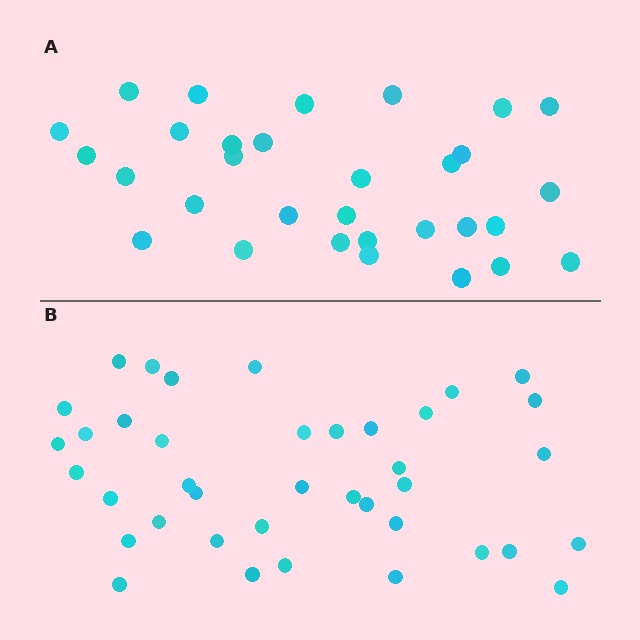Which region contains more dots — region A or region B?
Region B (the bottom region) has more dots.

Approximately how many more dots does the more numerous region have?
Region B has roughly 8 or so more dots than region A.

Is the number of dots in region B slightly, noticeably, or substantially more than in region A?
Region B has noticeably more, but not dramatically so. The ratio is roughly 1.3 to 1.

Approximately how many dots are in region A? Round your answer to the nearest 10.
About 30 dots. (The exact count is 31, which rounds to 30.)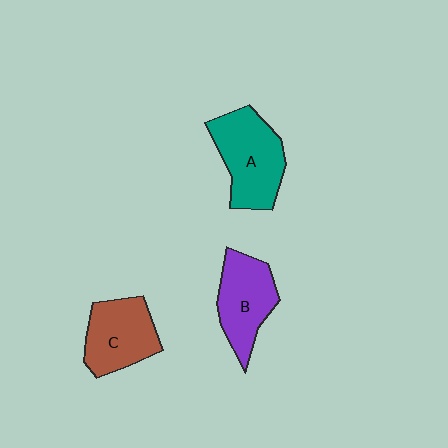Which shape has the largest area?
Shape A (teal).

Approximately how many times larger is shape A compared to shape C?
Approximately 1.2 times.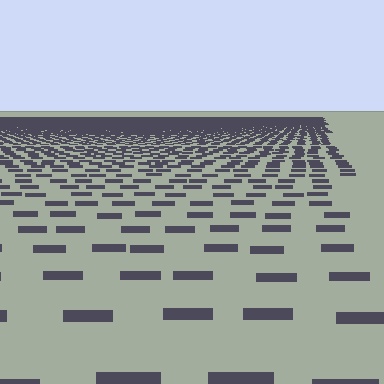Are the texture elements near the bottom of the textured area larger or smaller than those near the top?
Larger. Near the bottom, elements are closer to the viewer and appear at a bigger on-screen size.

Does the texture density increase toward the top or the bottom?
Density increases toward the top.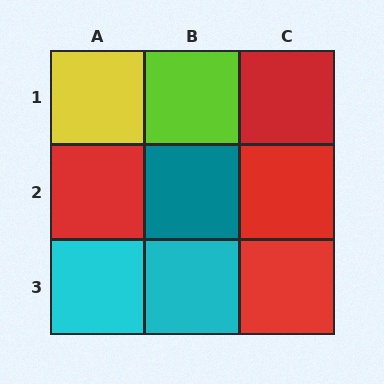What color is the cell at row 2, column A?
Red.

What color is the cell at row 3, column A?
Cyan.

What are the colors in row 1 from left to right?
Yellow, lime, red.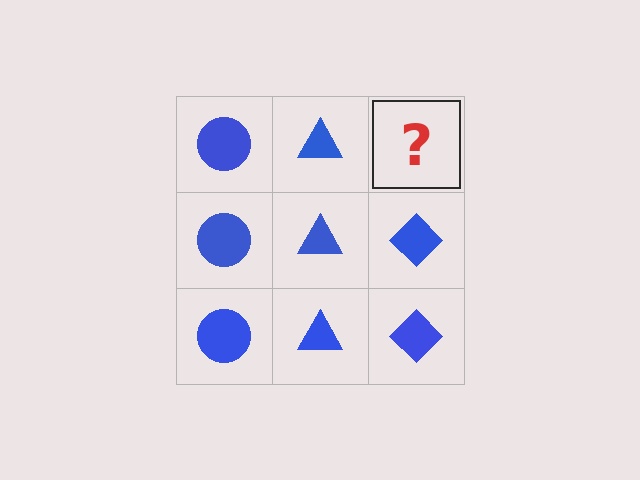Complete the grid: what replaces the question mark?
The question mark should be replaced with a blue diamond.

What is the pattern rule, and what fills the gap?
The rule is that each column has a consistent shape. The gap should be filled with a blue diamond.